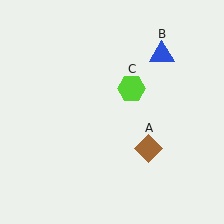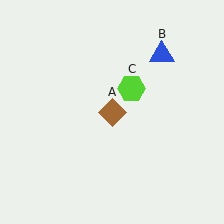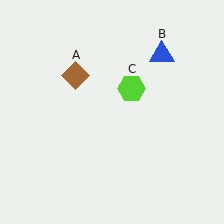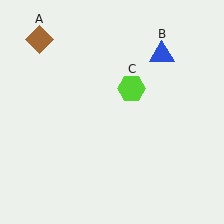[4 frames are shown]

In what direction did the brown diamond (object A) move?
The brown diamond (object A) moved up and to the left.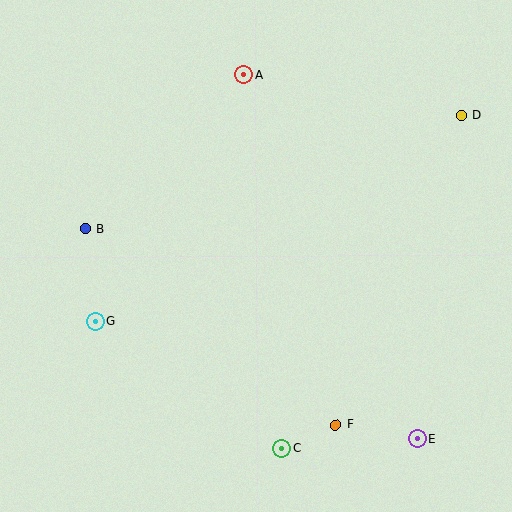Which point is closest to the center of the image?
Point B at (85, 229) is closest to the center.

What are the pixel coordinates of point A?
Point A is at (244, 75).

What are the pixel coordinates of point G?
Point G is at (96, 321).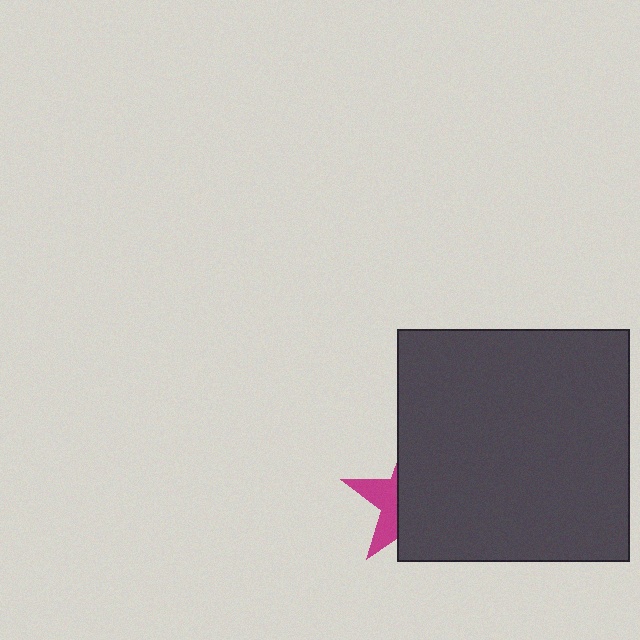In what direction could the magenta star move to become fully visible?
The magenta star could move left. That would shift it out from behind the dark gray square entirely.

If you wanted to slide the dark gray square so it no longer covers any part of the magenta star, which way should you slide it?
Slide it right — that is the most direct way to separate the two shapes.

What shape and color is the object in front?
The object in front is a dark gray square.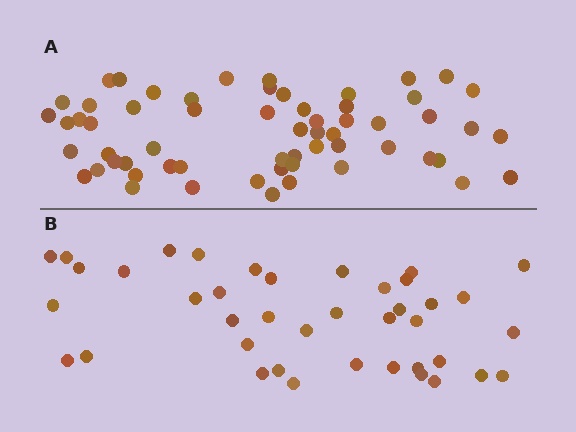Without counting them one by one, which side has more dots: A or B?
Region A (the top region) has more dots.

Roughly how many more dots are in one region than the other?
Region A has approximately 20 more dots than region B.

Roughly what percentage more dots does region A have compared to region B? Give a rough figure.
About 50% more.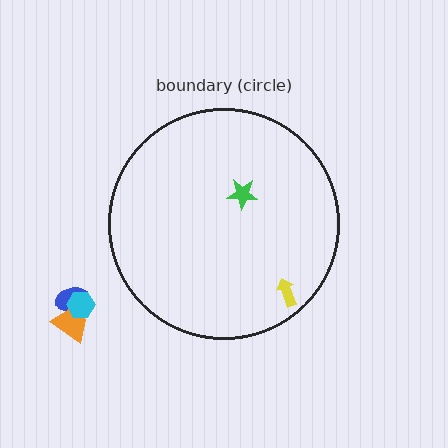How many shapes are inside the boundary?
2 inside, 3 outside.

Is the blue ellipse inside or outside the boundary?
Outside.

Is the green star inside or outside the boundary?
Inside.